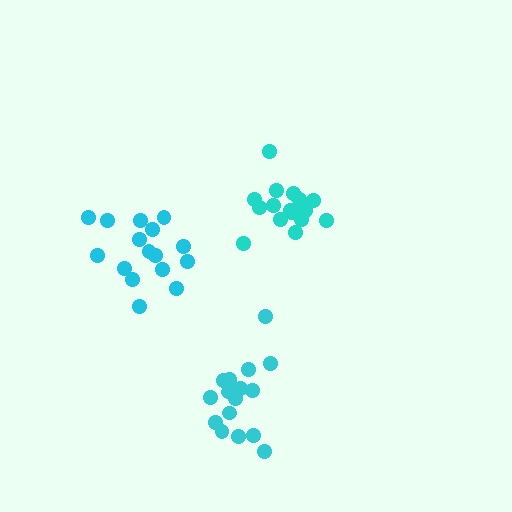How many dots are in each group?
Group 1: 17 dots, Group 2: 16 dots, Group 3: 16 dots (49 total).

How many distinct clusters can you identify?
There are 3 distinct clusters.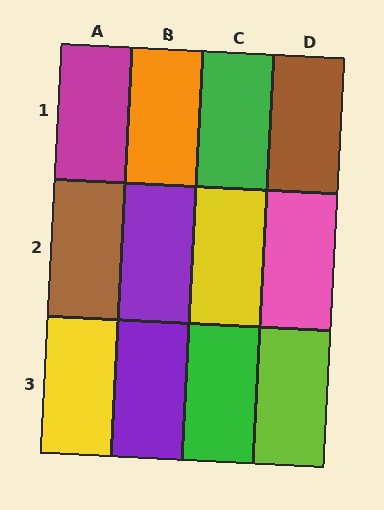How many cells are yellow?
2 cells are yellow.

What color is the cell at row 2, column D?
Pink.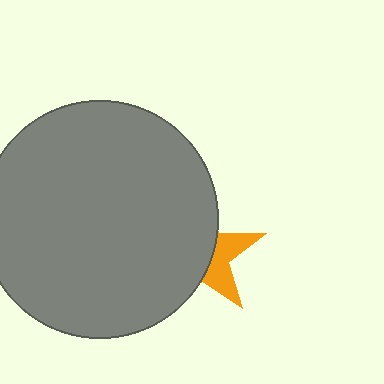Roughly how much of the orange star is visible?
A small part of it is visible (roughly 35%).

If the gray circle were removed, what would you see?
You would see the complete orange star.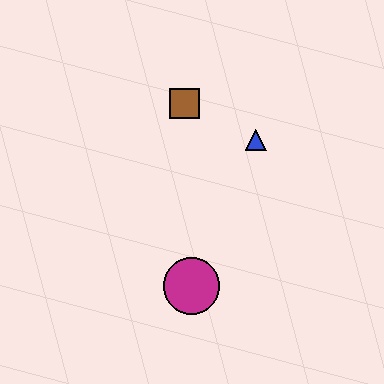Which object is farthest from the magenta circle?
The brown square is farthest from the magenta circle.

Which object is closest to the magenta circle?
The blue triangle is closest to the magenta circle.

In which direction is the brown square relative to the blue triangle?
The brown square is to the left of the blue triangle.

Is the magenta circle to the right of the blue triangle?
No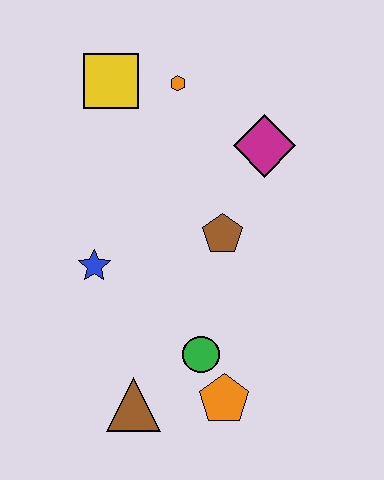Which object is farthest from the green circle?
The yellow square is farthest from the green circle.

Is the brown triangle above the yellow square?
No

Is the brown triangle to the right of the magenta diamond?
No